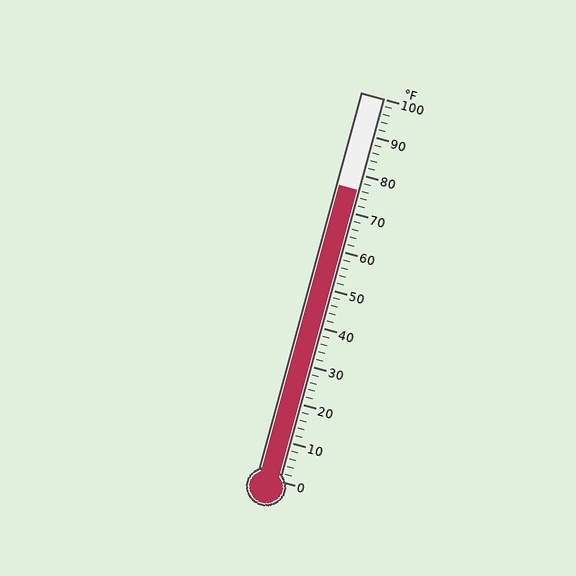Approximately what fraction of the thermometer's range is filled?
The thermometer is filled to approximately 75% of its range.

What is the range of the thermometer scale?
The thermometer scale ranges from 0°F to 100°F.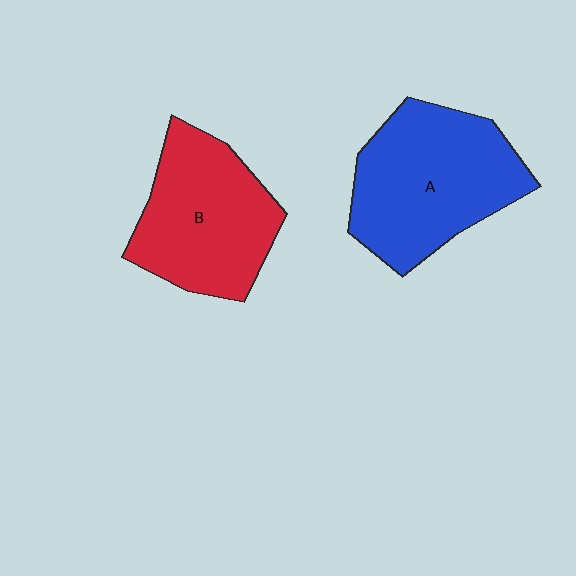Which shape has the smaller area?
Shape B (red).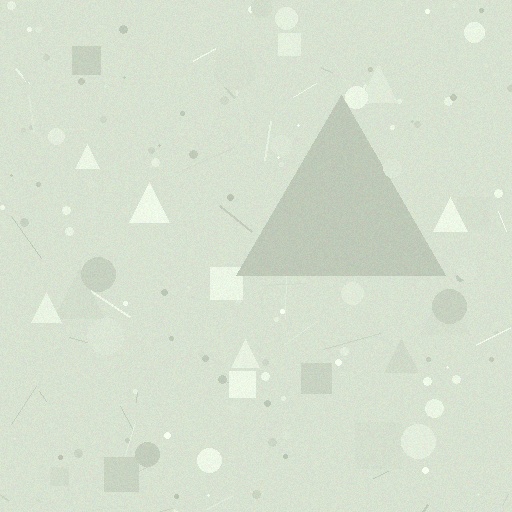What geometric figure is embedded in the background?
A triangle is embedded in the background.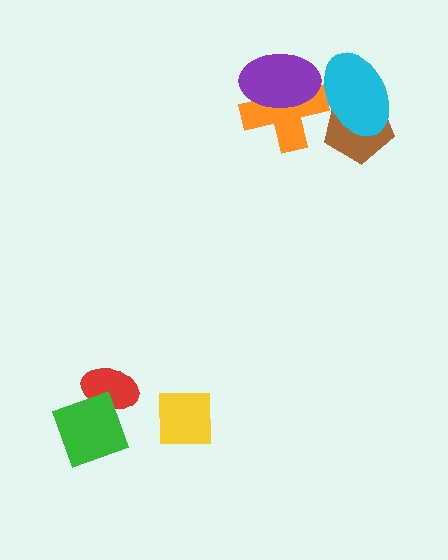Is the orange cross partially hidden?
Yes, it is partially covered by another shape.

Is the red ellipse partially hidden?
Yes, it is partially covered by another shape.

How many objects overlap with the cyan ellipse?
2 objects overlap with the cyan ellipse.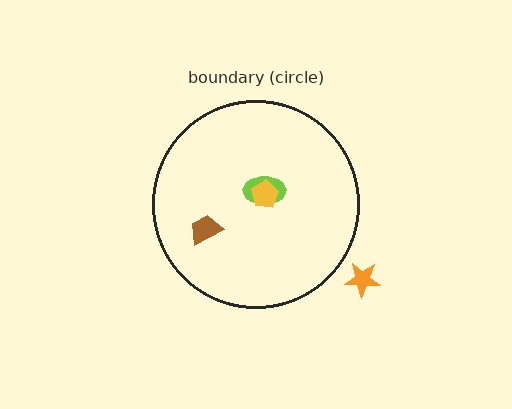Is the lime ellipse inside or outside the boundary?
Inside.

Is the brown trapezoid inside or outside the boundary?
Inside.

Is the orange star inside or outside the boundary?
Outside.